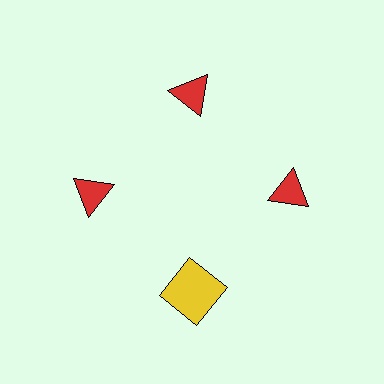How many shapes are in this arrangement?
There are 4 shapes arranged in a ring pattern.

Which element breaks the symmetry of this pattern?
The yellow square at roughly the 6 o'clock position breaks the symmetry. All other shapes are red triangles.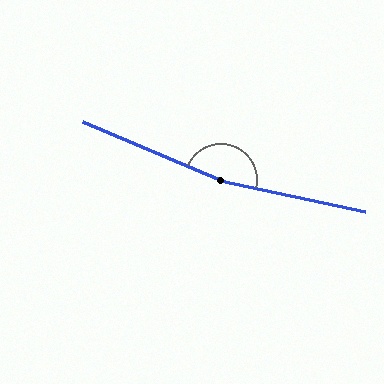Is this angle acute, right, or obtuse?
It is obtuse.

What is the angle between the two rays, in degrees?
Approximately 169 degrees.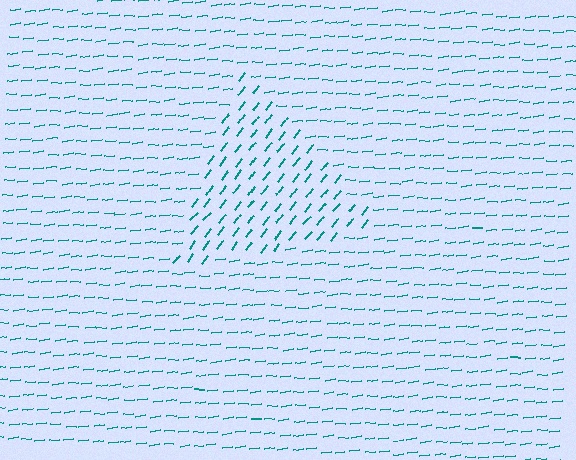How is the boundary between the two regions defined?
The boundary is defined purely by a change in line orientation (approximately 45 degrees difference). All lines are the same color and thickness.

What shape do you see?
I see a triangle.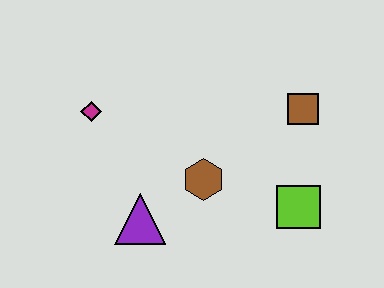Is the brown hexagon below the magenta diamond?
Yes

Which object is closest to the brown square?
The lime square is closest to the brown square.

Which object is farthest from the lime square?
The magenta diamond is farthest from the lime square.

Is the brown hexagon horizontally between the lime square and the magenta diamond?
Yes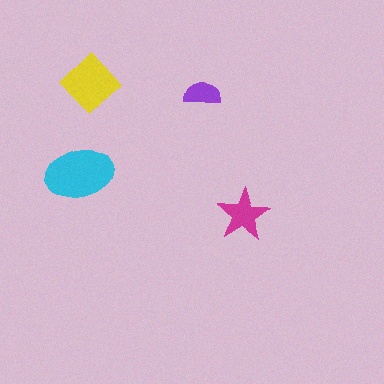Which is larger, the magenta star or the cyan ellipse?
The cyan ellipse.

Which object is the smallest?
The purple semicircle.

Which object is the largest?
The cyan ellipse.